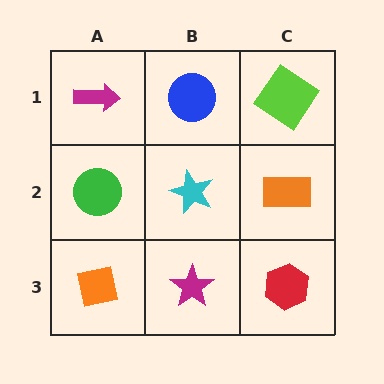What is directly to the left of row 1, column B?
A magenta arrow.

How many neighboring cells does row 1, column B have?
3.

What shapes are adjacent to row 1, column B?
A cyan star (row 2, column B), a magenta arrow (row 1, column A), a lime diamond (row 1, column C).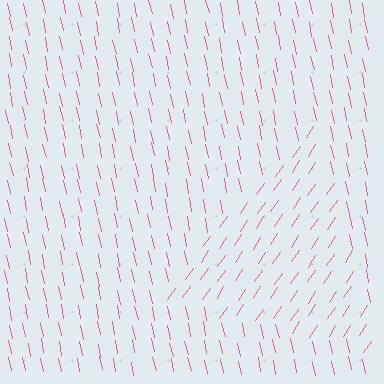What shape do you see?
I see a triangle.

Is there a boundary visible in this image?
Yes, there is a texture boundary formed by a change in line orientation.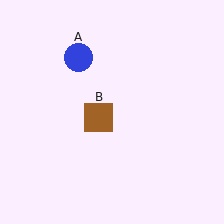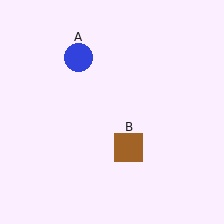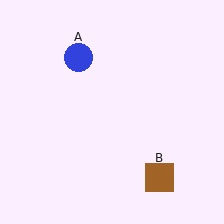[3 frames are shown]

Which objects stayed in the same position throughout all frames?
Blue circle (object A) remained stationary.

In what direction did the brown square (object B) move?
The brown square (object B) moved down and to the right.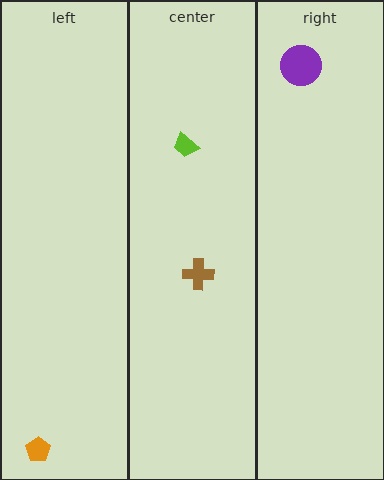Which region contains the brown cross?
The center region.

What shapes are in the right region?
The purple circle.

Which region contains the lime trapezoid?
The center region.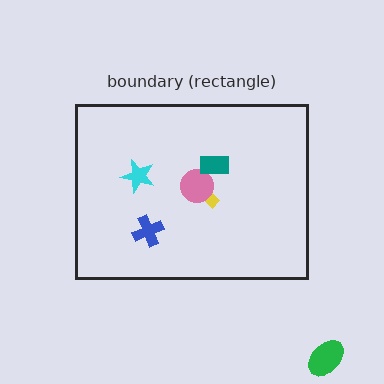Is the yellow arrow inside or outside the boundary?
Inside.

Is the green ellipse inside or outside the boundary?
Outside.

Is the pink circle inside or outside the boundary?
Inside.